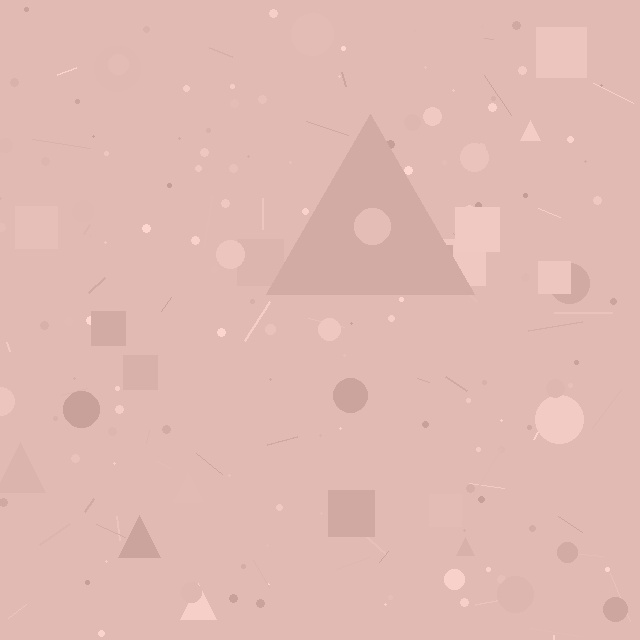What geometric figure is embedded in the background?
A triangle is embedded in the background.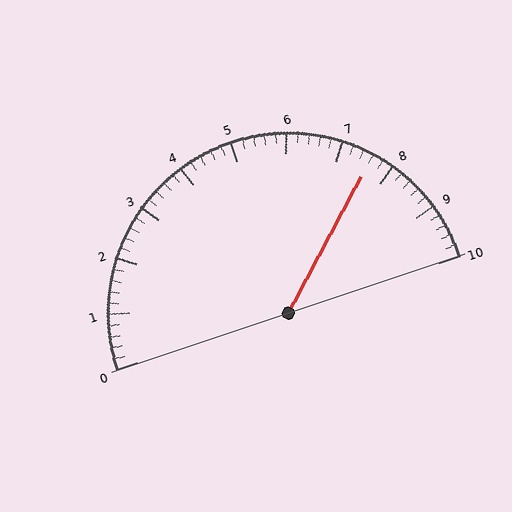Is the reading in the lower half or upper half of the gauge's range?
The reading is in the upper half of the range (0 to 10).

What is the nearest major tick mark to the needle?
The nearest major tick mark is 8.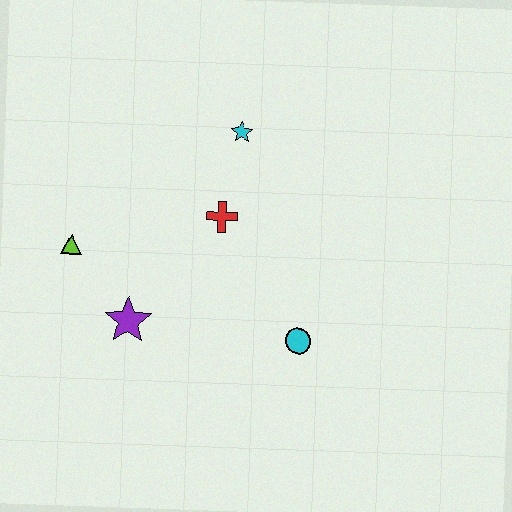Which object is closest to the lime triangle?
The purple star is closest to the lime triangle.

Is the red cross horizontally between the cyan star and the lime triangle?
Yes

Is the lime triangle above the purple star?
Yes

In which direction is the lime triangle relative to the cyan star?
The lime triangle is to the left of the cyan star.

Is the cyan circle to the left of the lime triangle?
No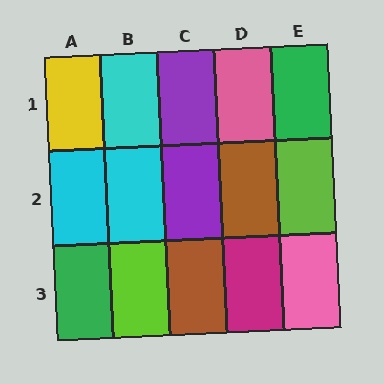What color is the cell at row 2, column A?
Cyan.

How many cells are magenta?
1 cell is magenta.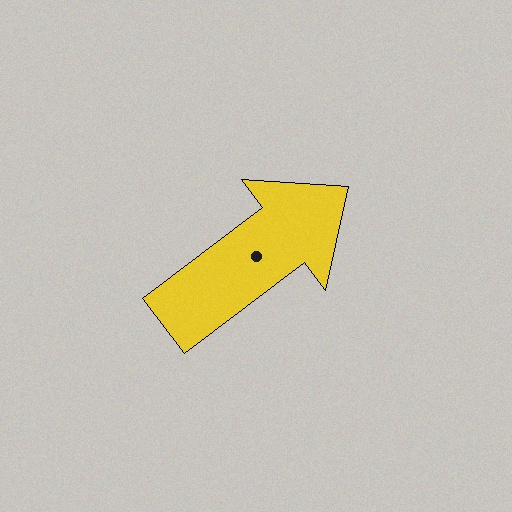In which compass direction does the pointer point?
Northeast.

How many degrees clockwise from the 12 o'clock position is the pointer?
Approximately 53 degrees.